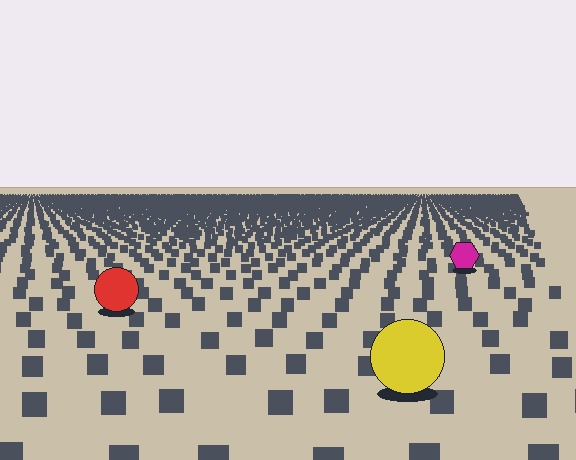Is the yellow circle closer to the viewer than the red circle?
Yes. The yellow circle is closer — you can tell from the texture gradient: the ground texture is coarser near it.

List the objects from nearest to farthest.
From nearest to farthest: the yellow circle, the red circle, the magenta hexagon.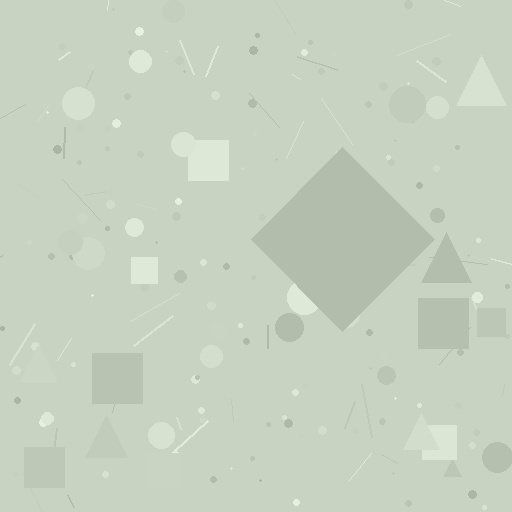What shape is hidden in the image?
A diamond is hidden in the image.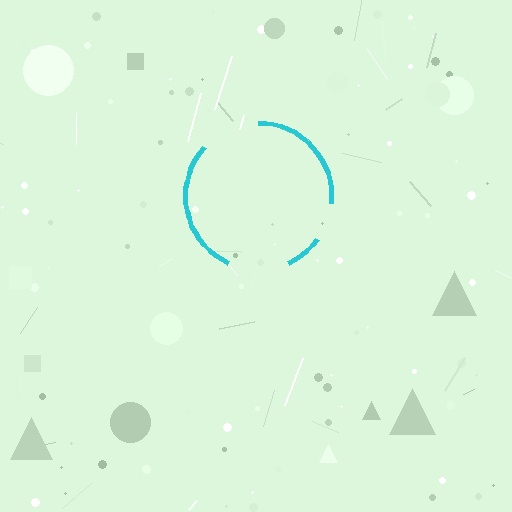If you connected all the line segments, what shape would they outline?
They would outline a circle.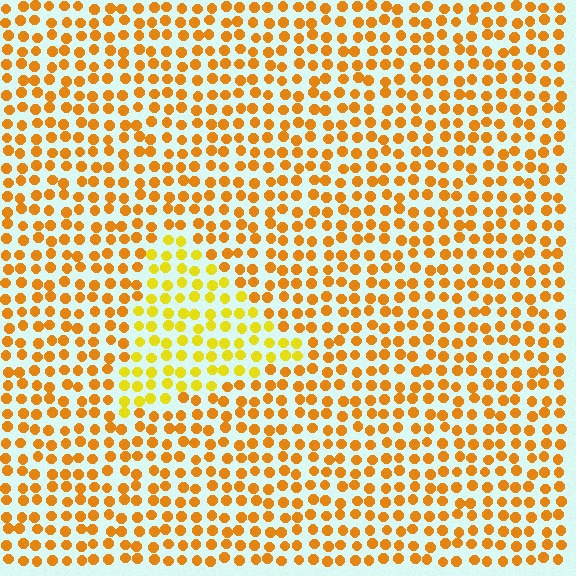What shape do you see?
I see a triangle.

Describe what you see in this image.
The image is filled with small orange elements in a uniform arrangement. A triangle-shaped region is visible where the elements are tinted to a slightly different hue, forming a subtle color boundary.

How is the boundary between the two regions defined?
The boundary is defined purely by a slight shift in hue (about 26 degrees). Spacing, size, and orientation are identical on both sides.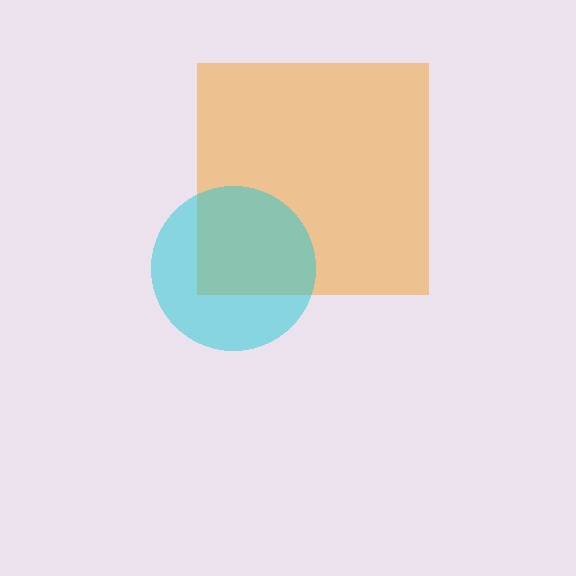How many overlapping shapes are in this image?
There are 2 overlapping shapes in the image.